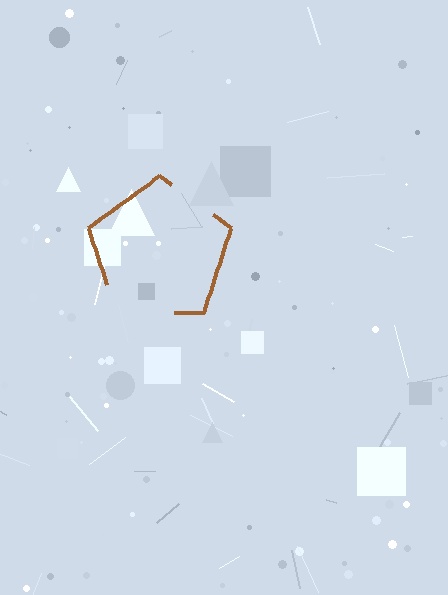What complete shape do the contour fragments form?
The contour fragments form a pentagon.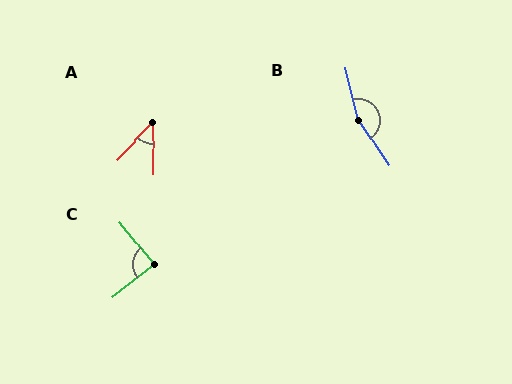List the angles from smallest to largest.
A (43°), C (89°), B (161°).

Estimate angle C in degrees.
Approximately 89 degrees.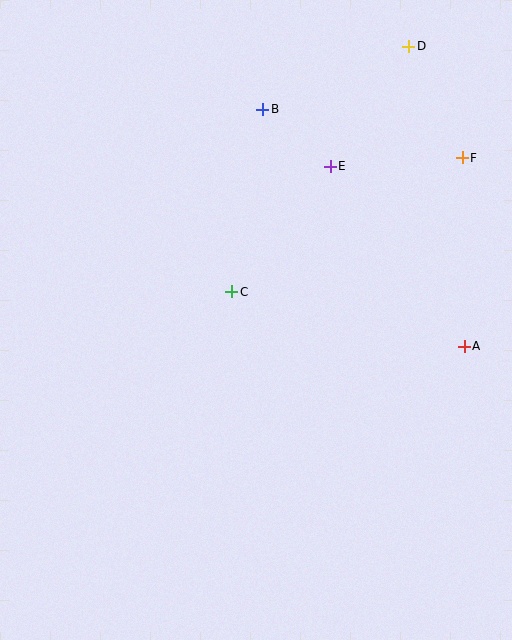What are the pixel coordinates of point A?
Point A is at (464, 346).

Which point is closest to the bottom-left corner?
Point C is closest to the bottom-left corner.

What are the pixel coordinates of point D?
Point D is at (409, 46).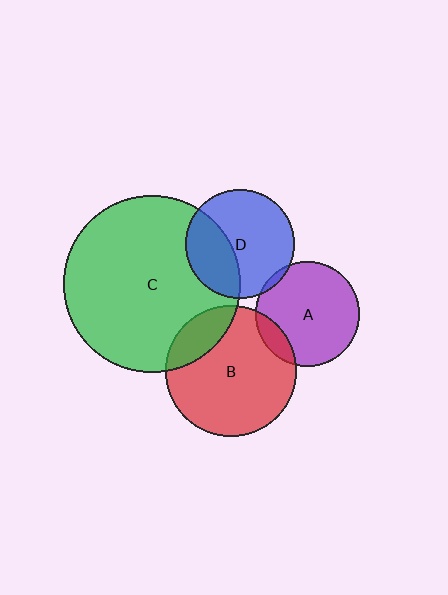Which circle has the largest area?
Circle C (green).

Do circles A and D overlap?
Yes.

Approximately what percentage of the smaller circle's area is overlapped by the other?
Approximately 5%.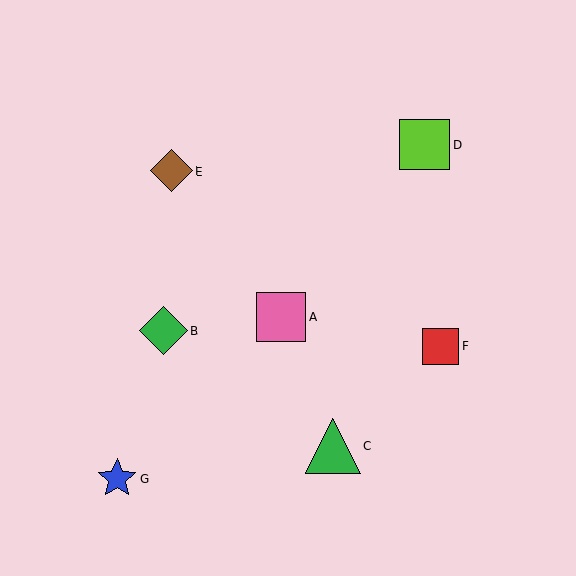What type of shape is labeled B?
Shape B is a green diamond.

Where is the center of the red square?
The center of the red square is at (440, 346).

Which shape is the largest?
The green triangle (labeled C) is the largest.